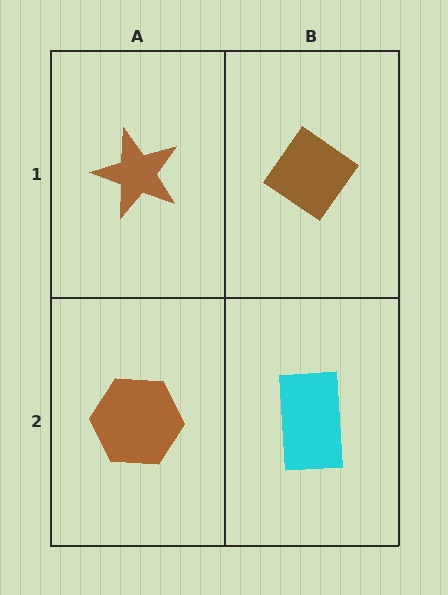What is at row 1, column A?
A brown star.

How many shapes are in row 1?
2 shapes.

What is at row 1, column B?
A brown diamond.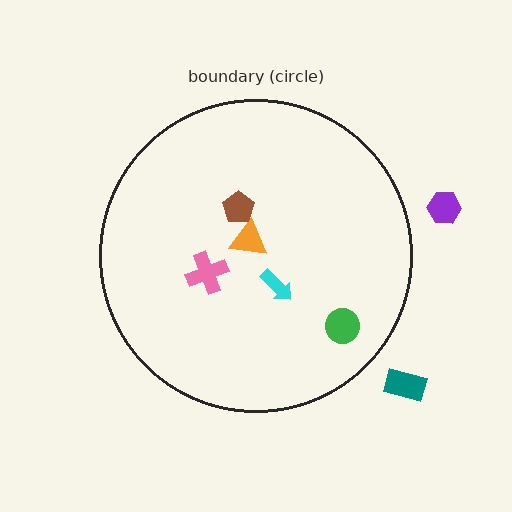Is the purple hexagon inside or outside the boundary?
Outside.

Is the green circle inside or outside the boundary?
Inside.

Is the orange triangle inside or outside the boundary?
Inside.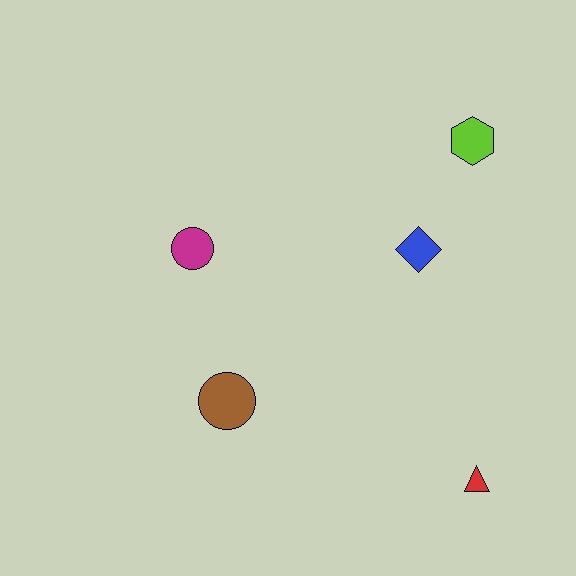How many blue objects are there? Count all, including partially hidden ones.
There is 1 blue object.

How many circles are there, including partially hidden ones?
There are 2 circles.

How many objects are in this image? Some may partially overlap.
There are 5 objects.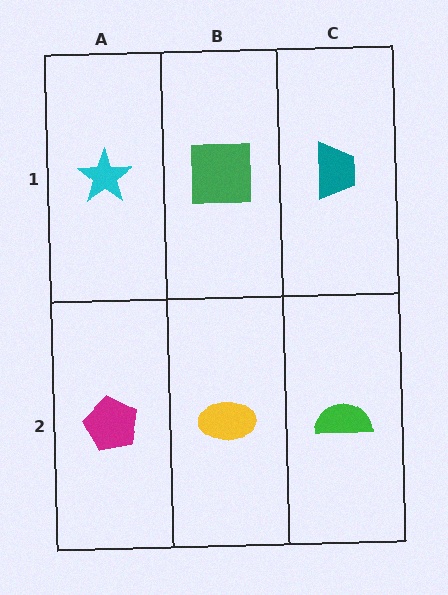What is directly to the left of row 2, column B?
A magenta pentagon.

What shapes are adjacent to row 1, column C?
A green semicircle (row 2, column C), a green square (row 1, column B).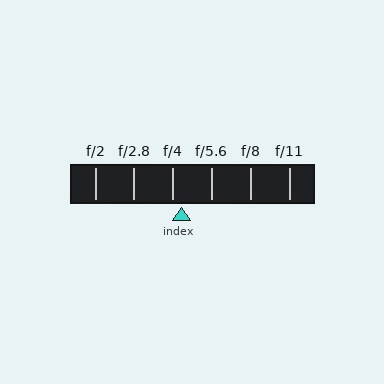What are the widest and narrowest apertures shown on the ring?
The widest aperture shown is f/2 and the narrowest is f/11.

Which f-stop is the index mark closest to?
The index mark is closest to f/4.